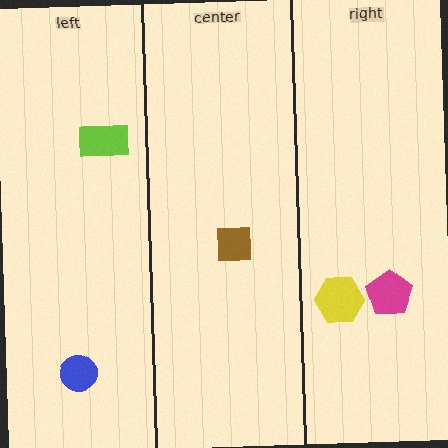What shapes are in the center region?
The brown square.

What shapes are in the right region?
The yellow hexagon, the magenta pentagon.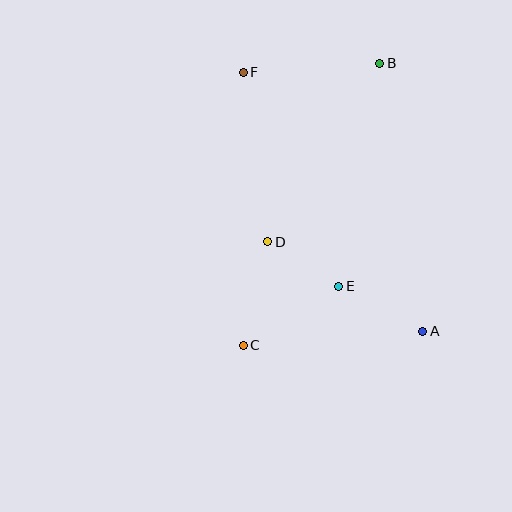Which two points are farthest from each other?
Points A and F are farthest from each other.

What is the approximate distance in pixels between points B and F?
The distance between B and F is approximately 137 pixels.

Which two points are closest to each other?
Points D and E are closest to each other.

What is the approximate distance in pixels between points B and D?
The distance between B and D is approximately 211 pixels.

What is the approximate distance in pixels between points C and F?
The distance between C and F is approximately 273 pixels.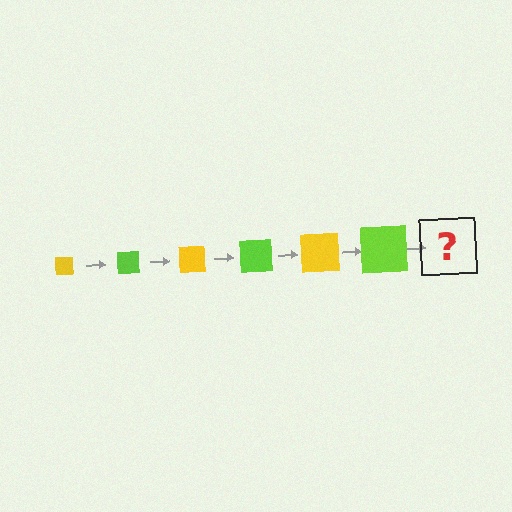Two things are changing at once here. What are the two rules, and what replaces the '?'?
The two rules are that the square grows larger each step and the color cycles through yellow and lime. The '?' should be a yellow square, larger than the previous one.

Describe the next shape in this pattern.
It should be a yellow square, larger than the previous one.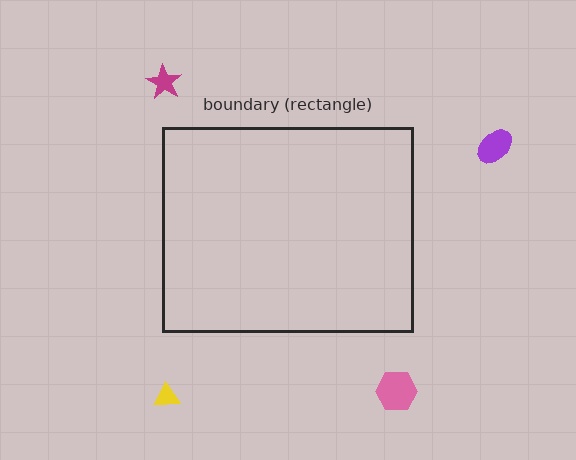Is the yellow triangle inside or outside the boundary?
Outside.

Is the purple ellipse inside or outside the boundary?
Outside.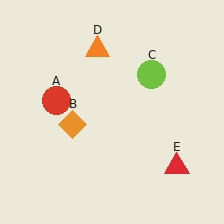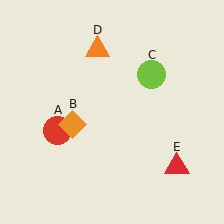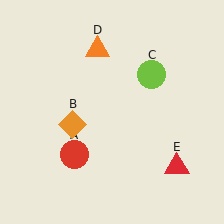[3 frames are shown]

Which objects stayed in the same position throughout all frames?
Orange diamond (object B) and lime circle (object C) and orange triangle (object D) and red triangle (object E) remained stationary.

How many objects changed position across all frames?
1 object changed position: red circle (object A).